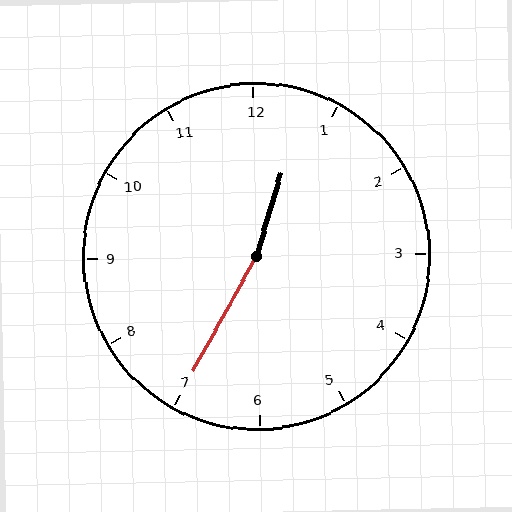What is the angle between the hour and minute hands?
Approximately 168 degrees.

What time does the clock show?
12:35.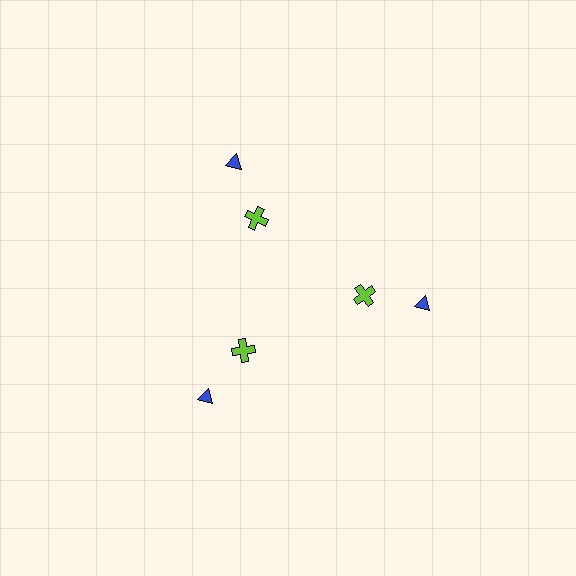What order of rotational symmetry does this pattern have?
This pattern has 3-fold rotational symmetry.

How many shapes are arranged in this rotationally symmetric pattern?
There are 6 shapes, arranged in 3 groups of 2.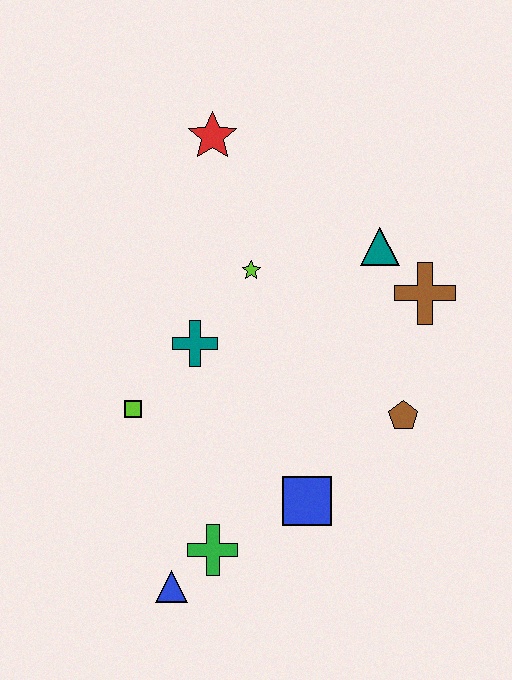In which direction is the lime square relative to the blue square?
The lime square is to the left of the blue square.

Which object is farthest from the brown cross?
The blue triangle is farthest from the brown cross.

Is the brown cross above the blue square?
Yes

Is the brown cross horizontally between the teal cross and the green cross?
No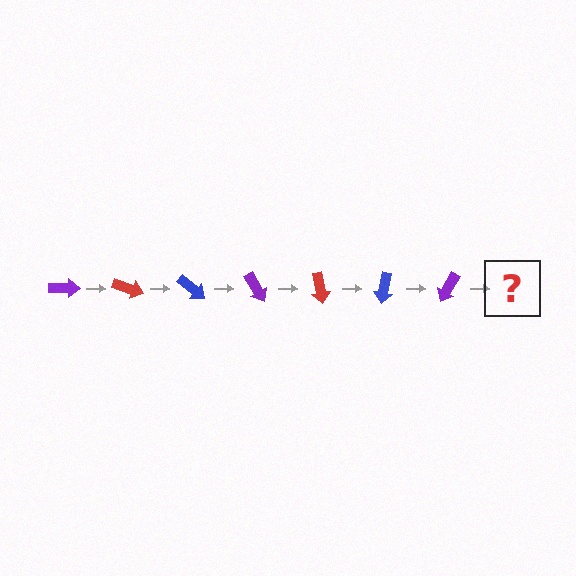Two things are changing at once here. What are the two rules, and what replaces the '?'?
The two rules are that it rotates 20 degrees each step and the color cycles through purple, red, and blue. The '?' should be a red arrow, rotated 140 degrees from the start.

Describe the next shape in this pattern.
It should be a red arrow, rotated 140 degrees from the start.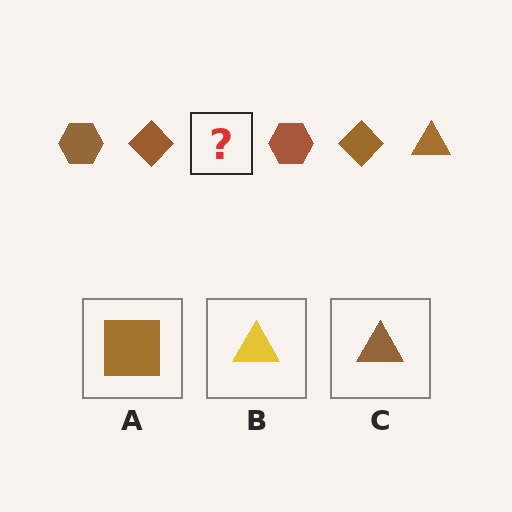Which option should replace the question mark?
Option C.